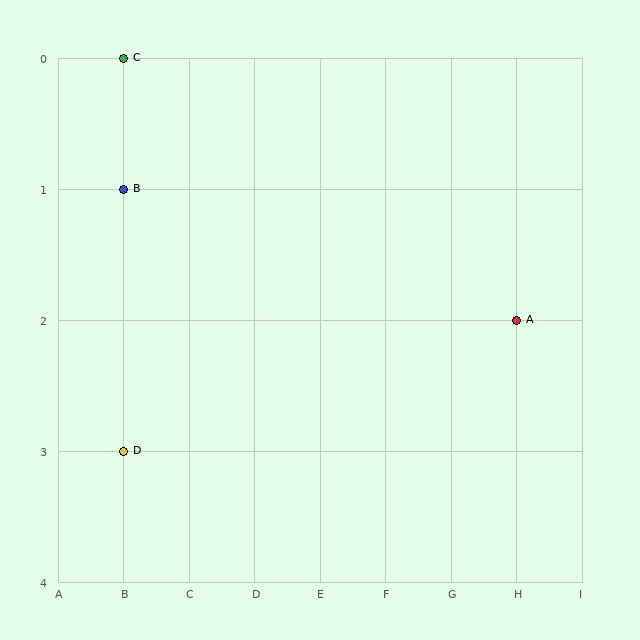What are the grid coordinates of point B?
Point B is at grid coordinates (B, 1).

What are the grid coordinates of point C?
Point C is at grid coordinates (B, 0).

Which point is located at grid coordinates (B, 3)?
Point D is at (B, 3).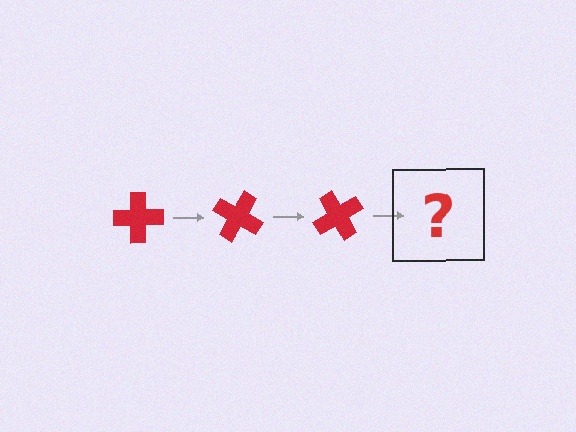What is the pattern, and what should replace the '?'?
The pattern is that the cross rotates 30 degrees each step. The '?' should be a red cross rotated 90 degrees.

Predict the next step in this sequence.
The next step is a red cross rotated 90 degrees.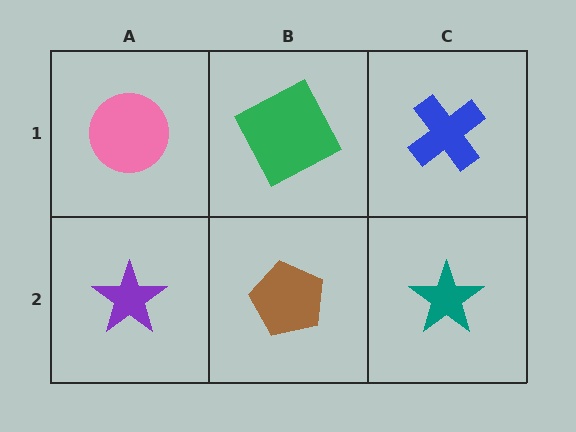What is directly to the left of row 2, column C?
A brown pentagon.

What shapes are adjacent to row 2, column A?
A pink circle (row 1, column A), a brown pentagon (row 2, column B).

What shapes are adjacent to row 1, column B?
A brown pentagon (row 2, column B), a pink circle (row 1, column A), a blue cross (row 1, column C).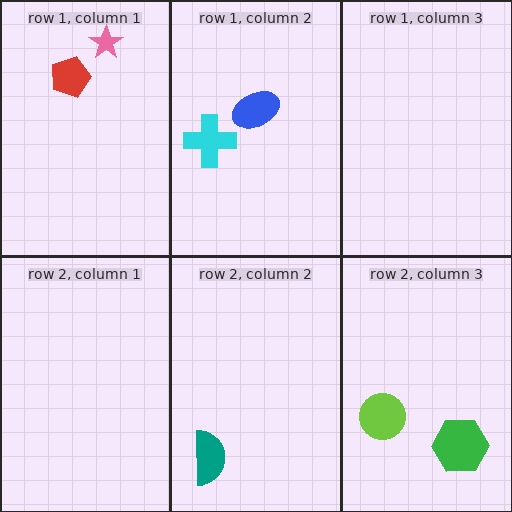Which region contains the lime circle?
The row 2, column 3 region.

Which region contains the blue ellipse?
The row 1, column 2 region.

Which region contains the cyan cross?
The row 1, column 2 region.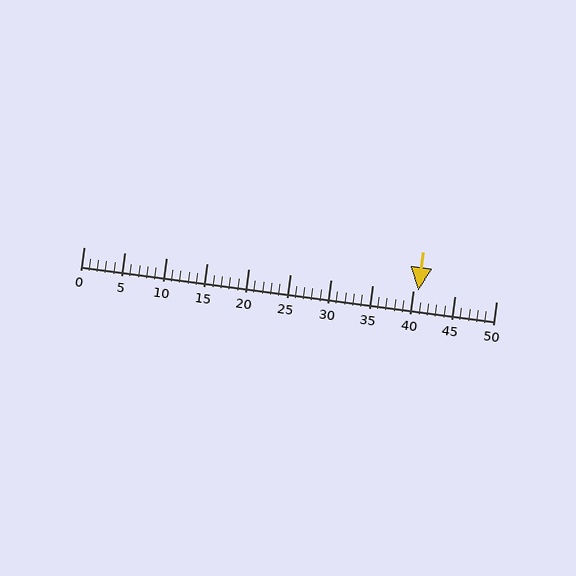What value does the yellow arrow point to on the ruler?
The yellow arrow points to approximately 41.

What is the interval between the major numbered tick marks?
The major tick marks are spaced 5 units apart.